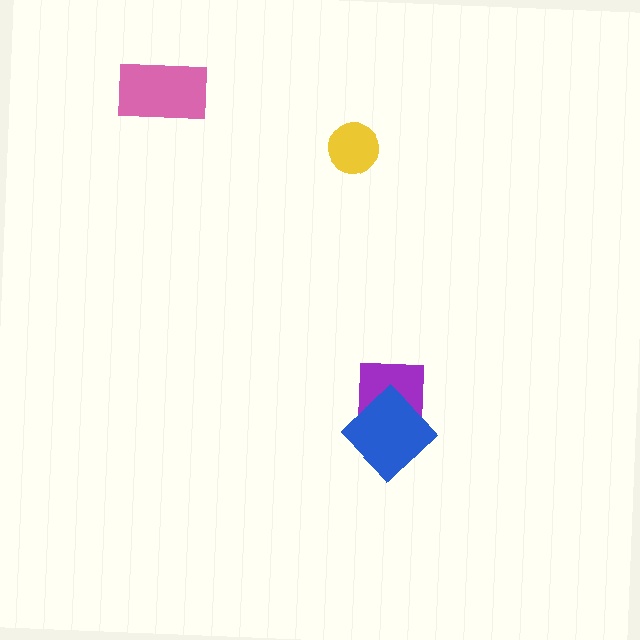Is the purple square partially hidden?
Yes, it is partially covered by another shape.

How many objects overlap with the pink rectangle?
0 objects overlap with the pink rectangle.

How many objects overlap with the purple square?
1 object overlaps with the purple square.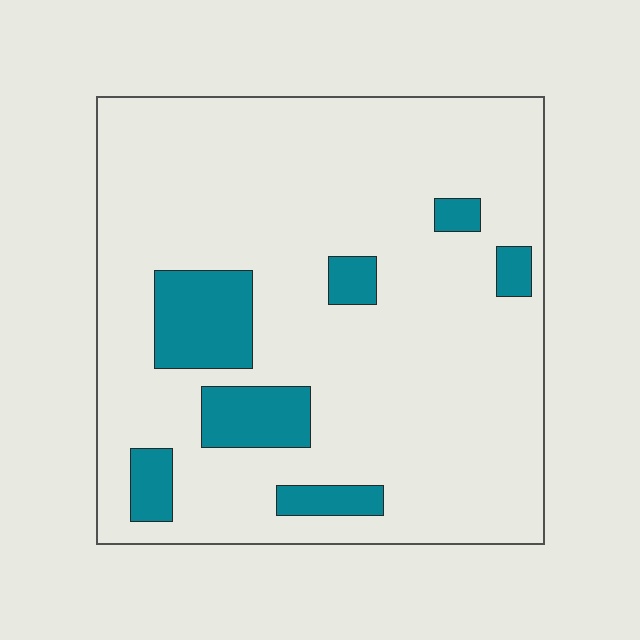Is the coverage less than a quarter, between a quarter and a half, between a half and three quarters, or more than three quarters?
Less than a quarter.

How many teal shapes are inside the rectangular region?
7.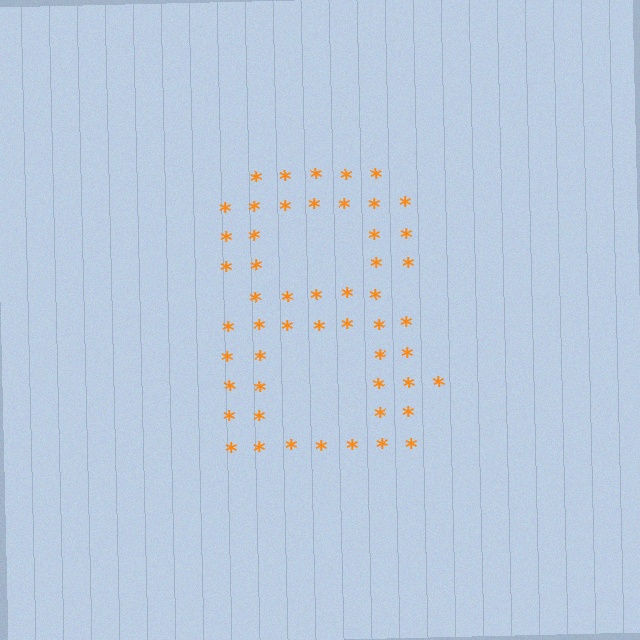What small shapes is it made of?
It is made of small asterisks.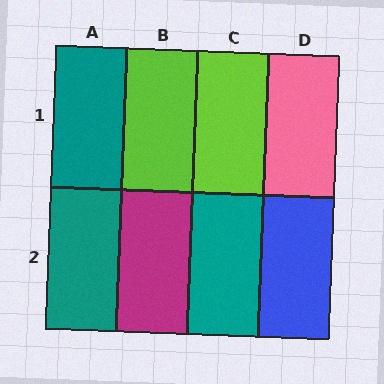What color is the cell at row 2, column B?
Magenta.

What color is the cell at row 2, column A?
Teal.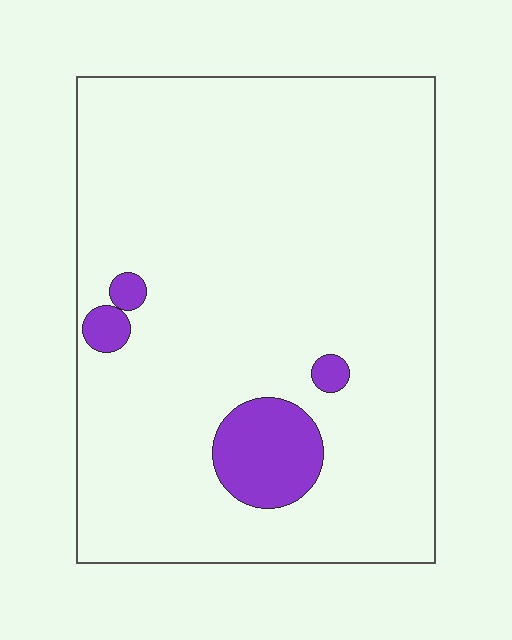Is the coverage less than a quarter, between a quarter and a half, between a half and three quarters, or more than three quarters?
Less than a quarter.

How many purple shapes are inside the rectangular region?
4.